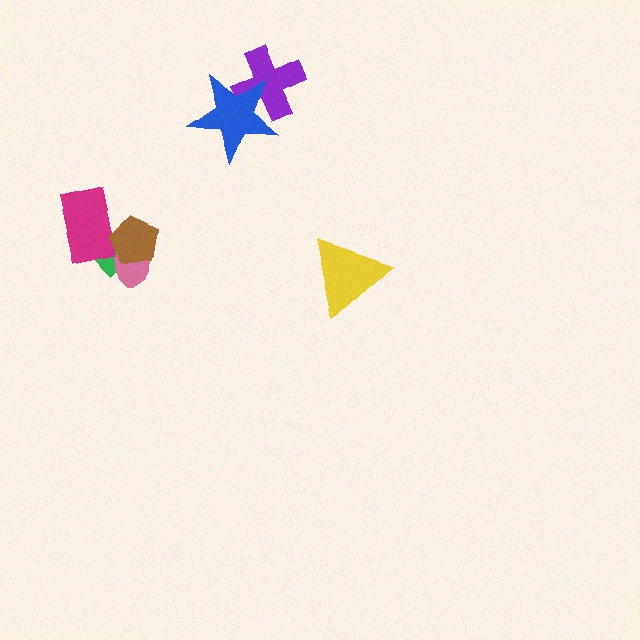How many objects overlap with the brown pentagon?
3 objects overlap with the brown pentagon.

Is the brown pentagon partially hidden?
No, no other shape covers it.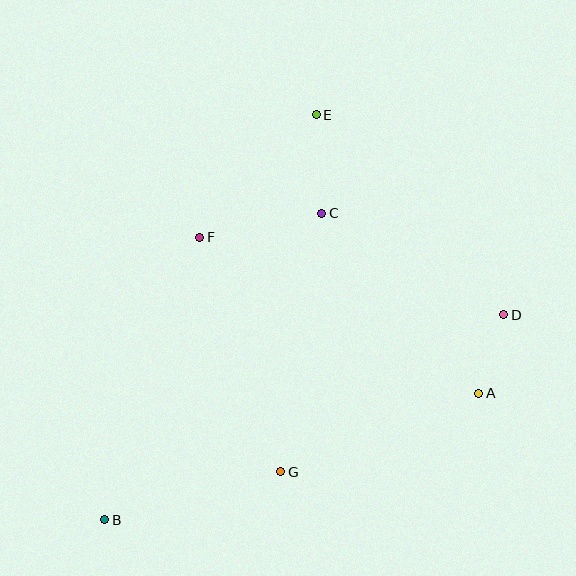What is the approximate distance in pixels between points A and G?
The distance between A and G is approximately 213 pixels.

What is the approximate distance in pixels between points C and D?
The distance between C and D is approximately 208 pixels.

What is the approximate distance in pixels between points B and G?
The distance between B and G is approximately 182 pixels.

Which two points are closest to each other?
Points A and D are closest to each other.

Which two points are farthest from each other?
Points B and E are farthest from each other.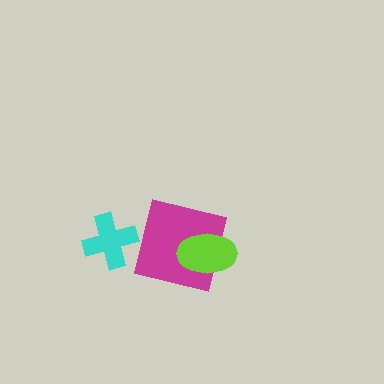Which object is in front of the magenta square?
The lime ellipse is in front of the magenta square.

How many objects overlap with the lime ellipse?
1 object overlaps with the lime ellipse.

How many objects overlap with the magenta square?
1 object overlaps with the magenta square.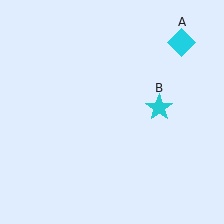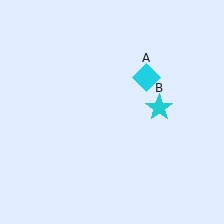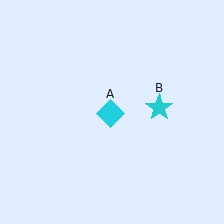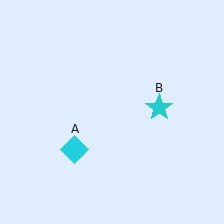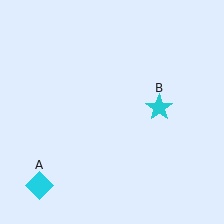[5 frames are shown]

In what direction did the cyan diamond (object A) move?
The cyan diamond (object A) moved down and to the left.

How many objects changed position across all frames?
1 object changed position: cyan diamond (object A).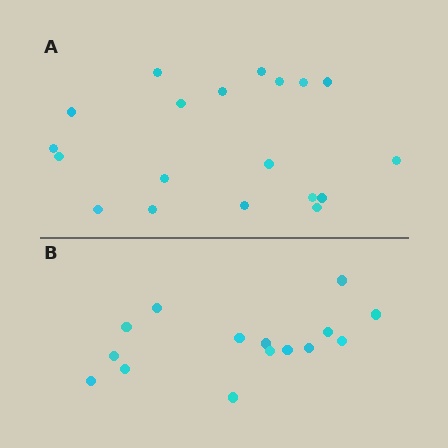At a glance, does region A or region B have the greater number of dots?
Region A (the top region) has more dots.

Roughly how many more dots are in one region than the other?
Region A has about 4 more dots than region B.